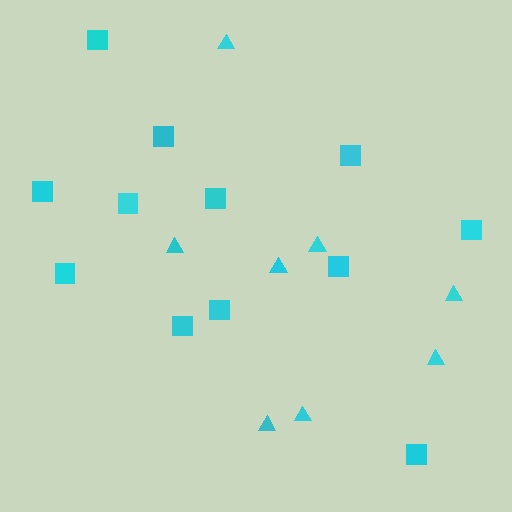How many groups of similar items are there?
There are 2 groups: one group of triangles (8) and one group of squares (12).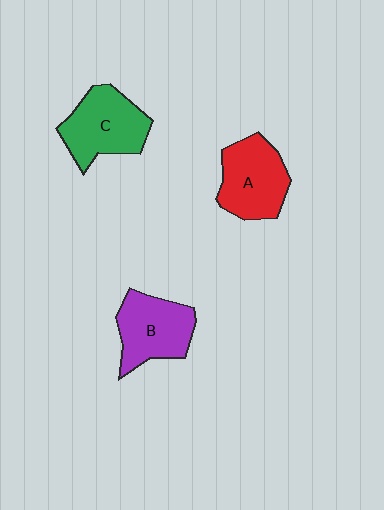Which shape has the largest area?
Shape C (green).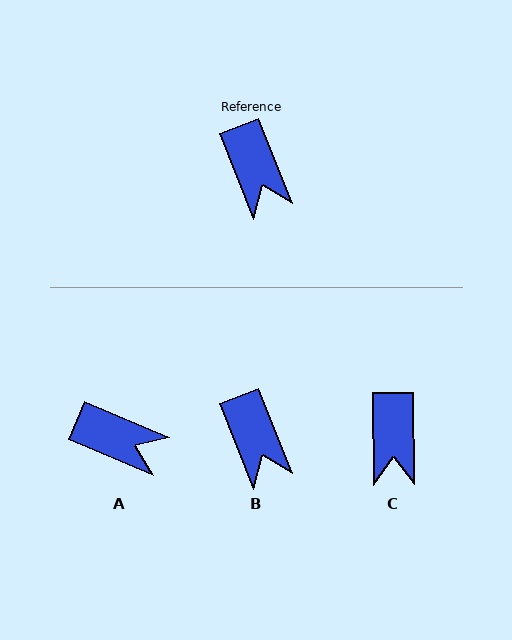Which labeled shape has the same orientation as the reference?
B.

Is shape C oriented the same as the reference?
No, it is off by about 21 degrees.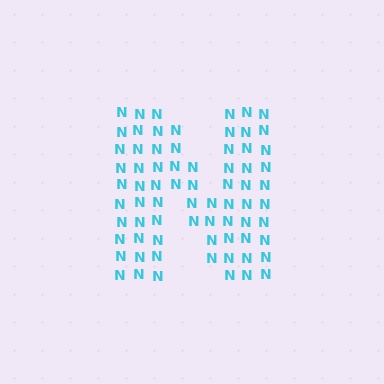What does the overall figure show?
The overall figure shows the letter N.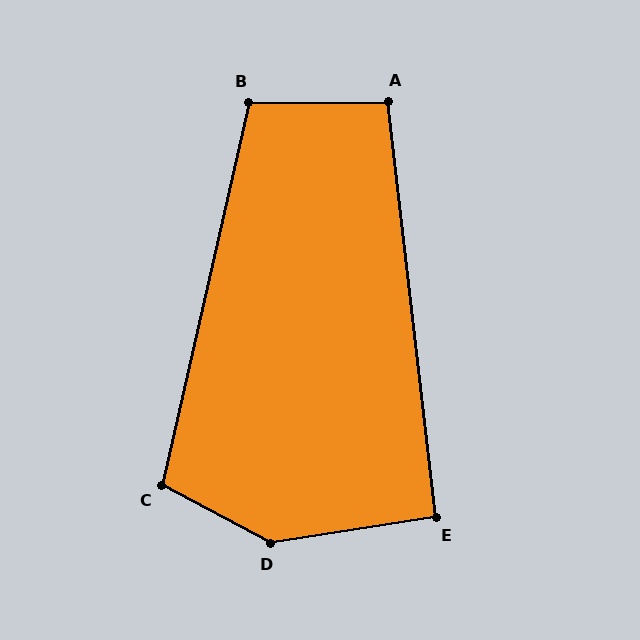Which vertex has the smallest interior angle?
E, at approximately 92 degrees.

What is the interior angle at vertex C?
Approximately 105 degrees (obtuse).